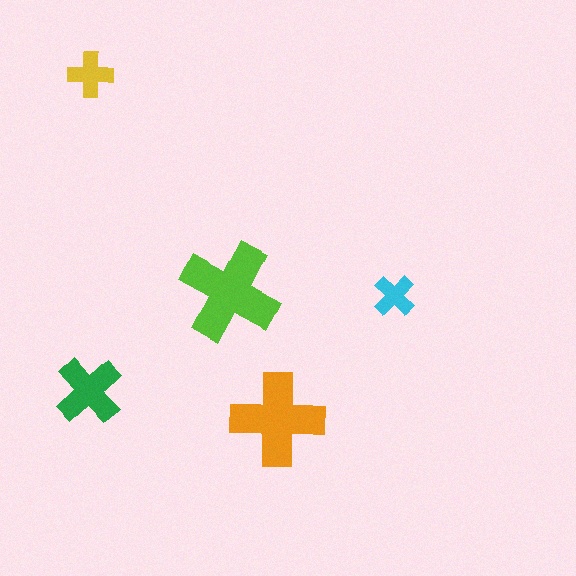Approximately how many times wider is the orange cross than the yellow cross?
About 2 times wider.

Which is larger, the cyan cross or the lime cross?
The lime one.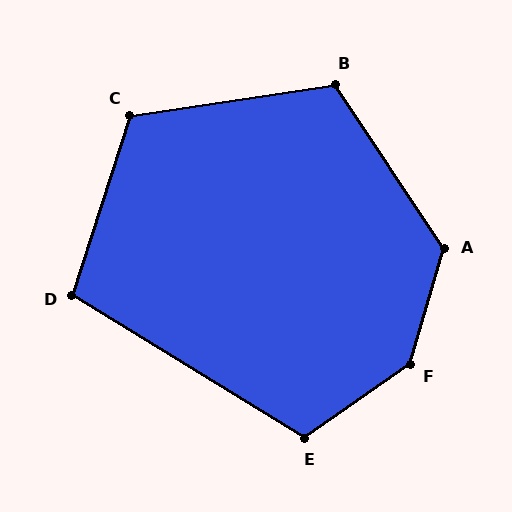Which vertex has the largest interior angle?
F, at approximately 141 degrees.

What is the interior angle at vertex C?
Approximately 117 degrees (obtuse).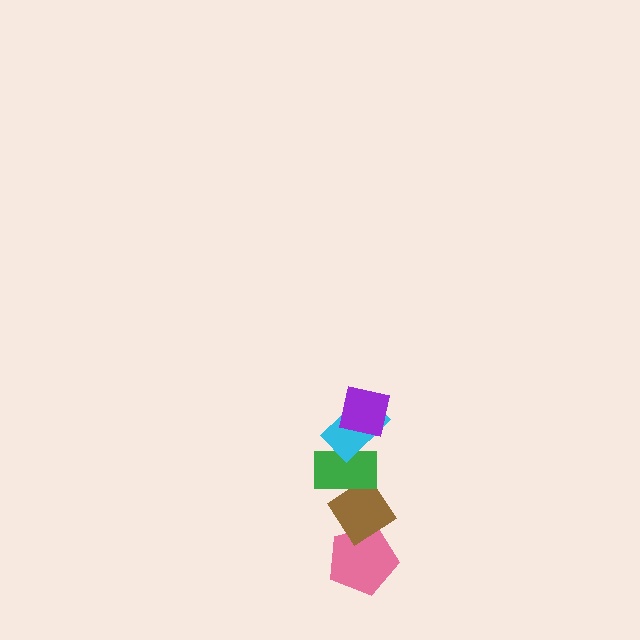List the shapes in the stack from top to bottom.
From top to bottom: the purple square, the cyan rectangle, the green rectangle, the brown diamond, the pink pentagon.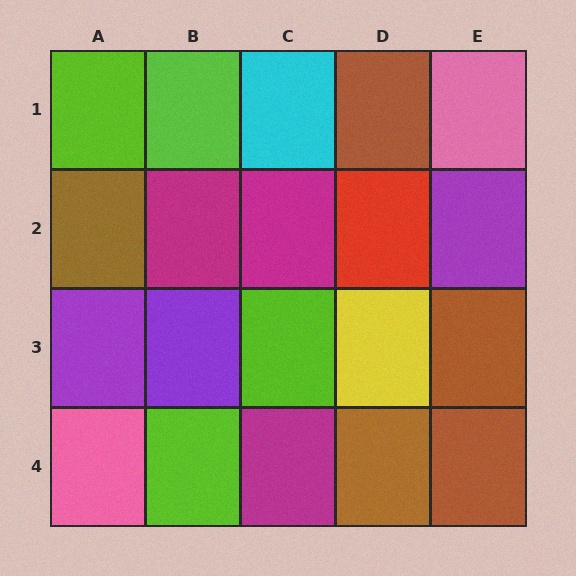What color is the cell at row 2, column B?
Magenta.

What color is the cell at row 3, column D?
Yellow.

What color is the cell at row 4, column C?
Magenta.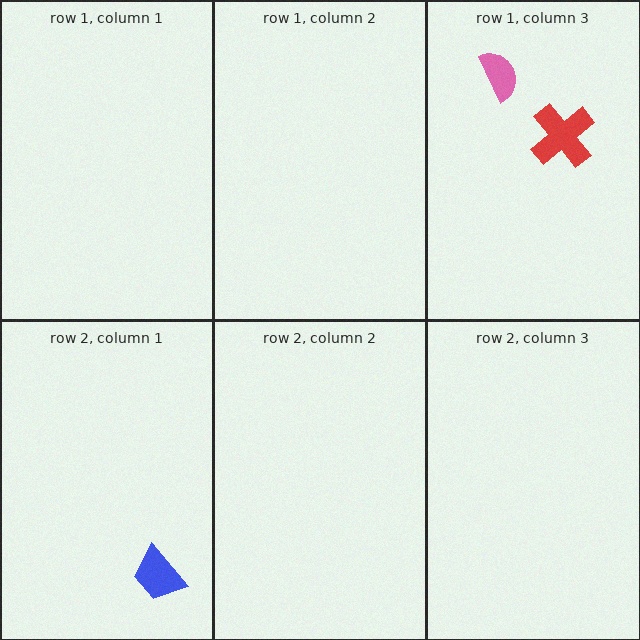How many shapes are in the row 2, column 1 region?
1.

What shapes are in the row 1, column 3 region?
The red cross, the pink semicircle.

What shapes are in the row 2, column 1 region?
The blue trapezoid.